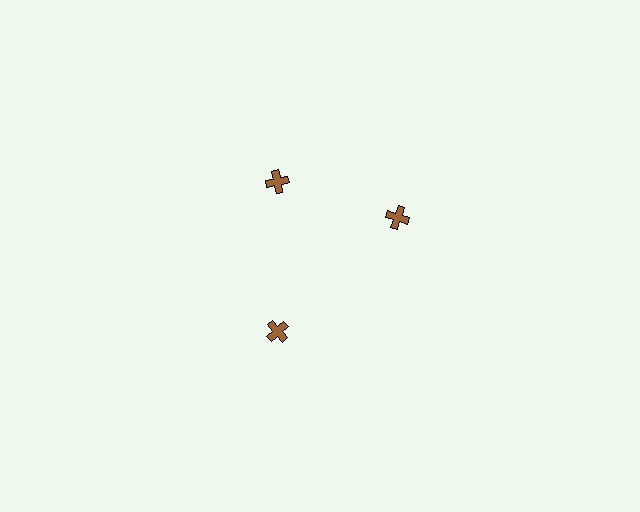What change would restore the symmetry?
The symmetry would be restored by rotating it back into even spacing with its neighbors so that all 3 crosses sit at equal angles and equal distance from the center.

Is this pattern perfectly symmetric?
No. The 3 brown crosses are arranged in a ring, but one element near the 3 o'clock position is rotated out of alignment along the ring, breaking the 3-fold rotational symmetry.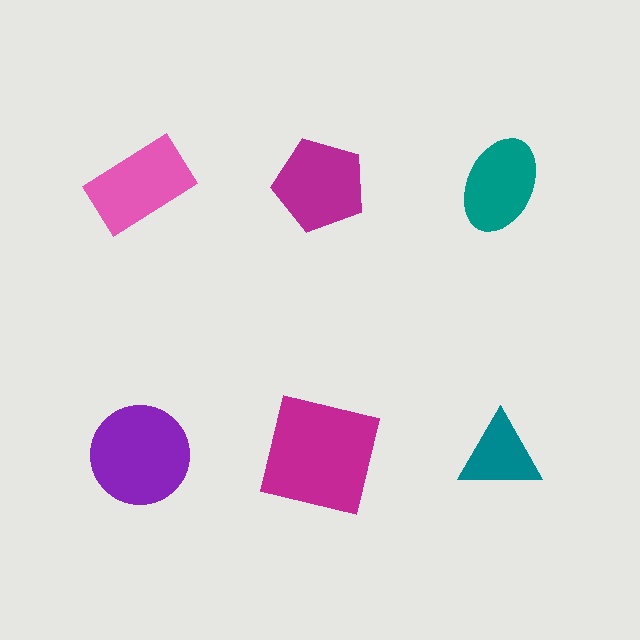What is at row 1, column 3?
A teal ellipse.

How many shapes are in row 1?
3 shapes.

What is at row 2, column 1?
A purple circle.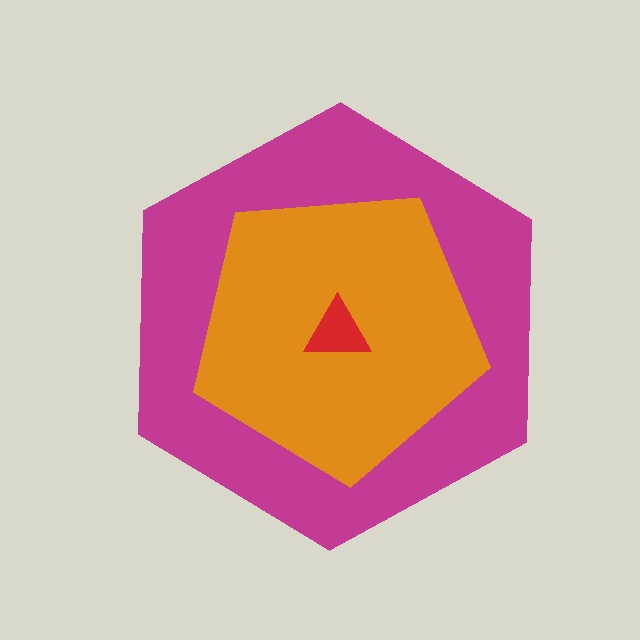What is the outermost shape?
The magenta hexagon.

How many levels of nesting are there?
3.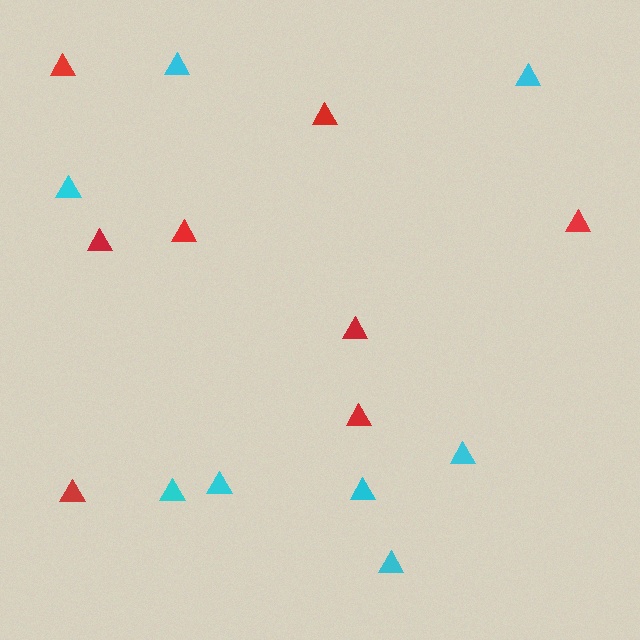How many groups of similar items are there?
There are 2 groups: one group of cyan triangles (8) and one group of red triangles (8).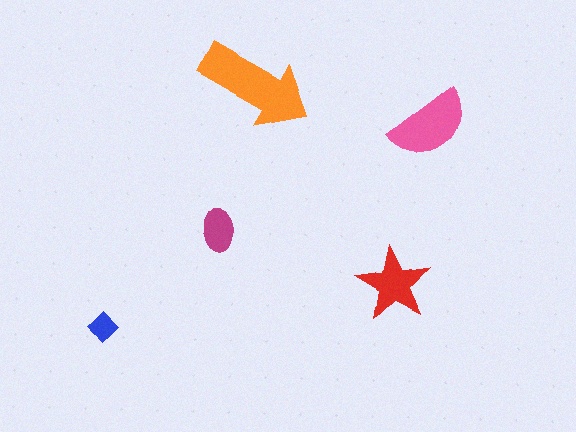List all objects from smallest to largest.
The blue diamond, the magenta ellipse, the red star, the pink semicircle, the orange arrow.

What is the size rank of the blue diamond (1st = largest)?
5th.